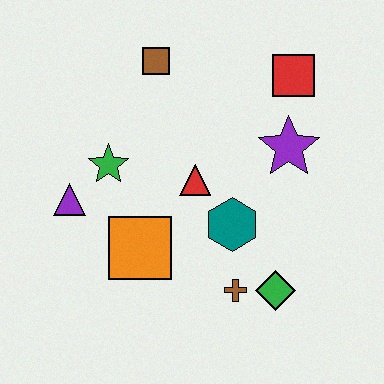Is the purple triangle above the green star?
No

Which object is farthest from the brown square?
The green diamond is farthest from the brown square.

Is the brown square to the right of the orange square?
Yes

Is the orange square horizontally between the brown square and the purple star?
No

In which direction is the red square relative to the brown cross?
The red square is above the brown cross.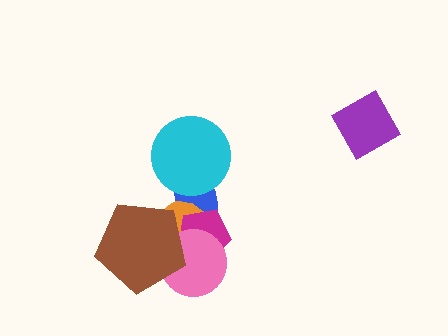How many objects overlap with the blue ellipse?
3 objects overlap with the blue ellipse.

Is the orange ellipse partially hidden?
Yes, it is partially covered by another shape.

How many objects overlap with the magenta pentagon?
4 objects overlap with the magenta pentagon.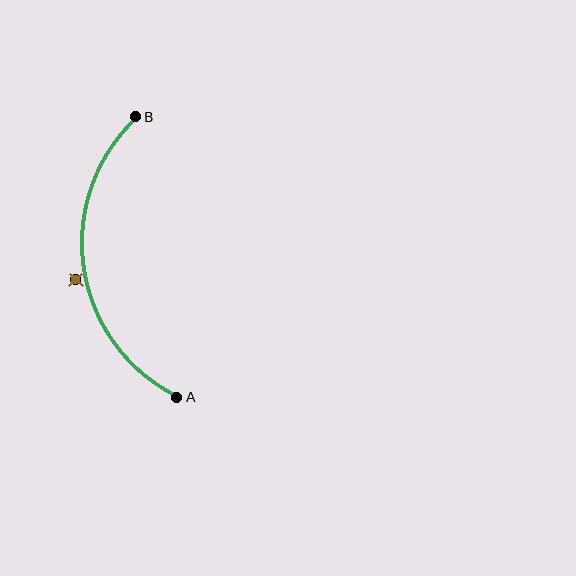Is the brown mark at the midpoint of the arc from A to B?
No — the brown mark does not lie on the arc at all. It sits slightly outside the curve.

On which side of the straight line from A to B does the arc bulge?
The arc bulges to the left of the straight line connecting A and B.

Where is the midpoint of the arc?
The arc midpoint is the point on the curve farthest from the straight line joining A and B. It sits to the left of that line.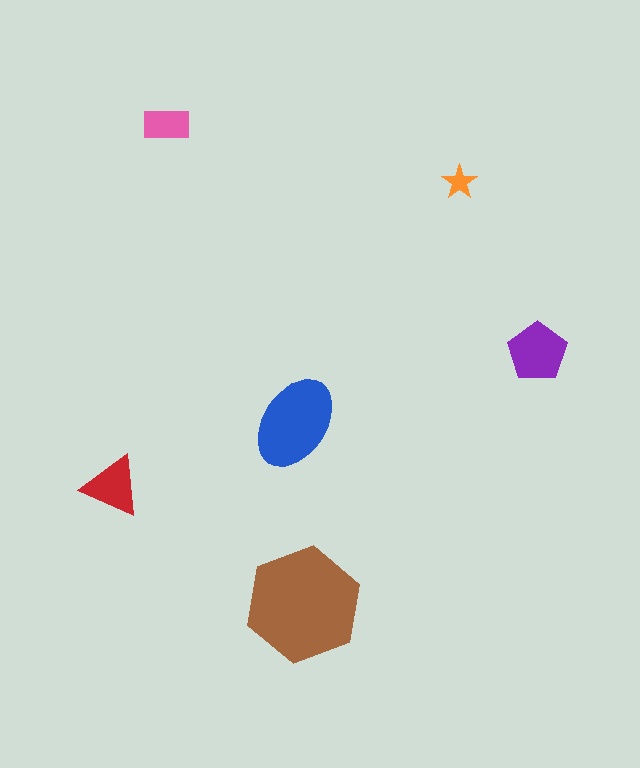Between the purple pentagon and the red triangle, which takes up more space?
The purple pentagon.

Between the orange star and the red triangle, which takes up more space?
The red triangle.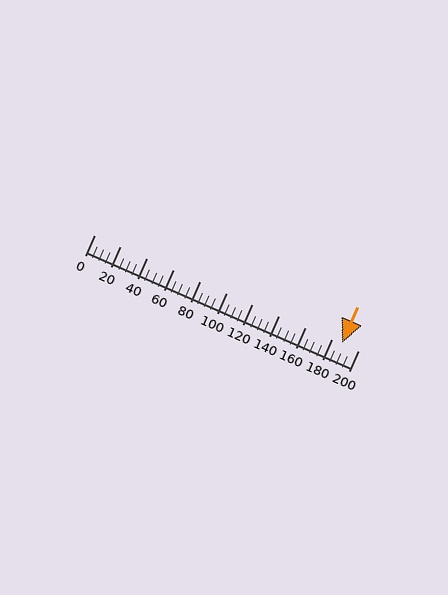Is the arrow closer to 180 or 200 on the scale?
The arrow is closer to 180.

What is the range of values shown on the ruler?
The ruler shows values from 0 to 200.